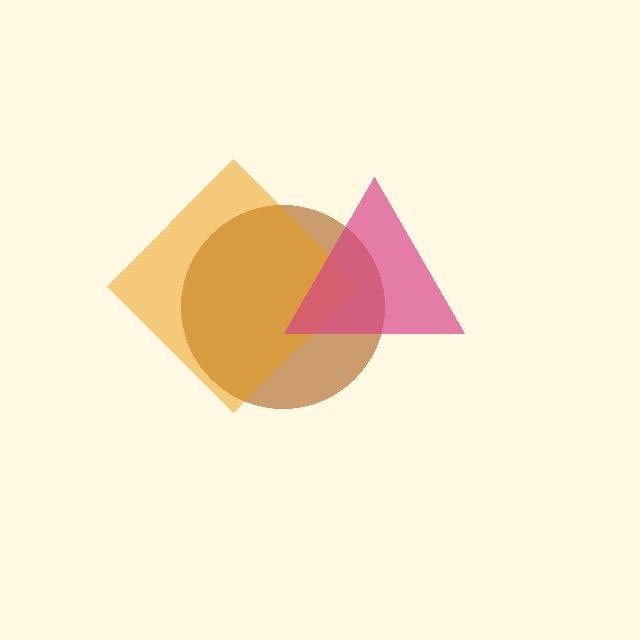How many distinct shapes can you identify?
There are 3 distinct shapes: a brown circle, an orange diamond, a magenta triangle.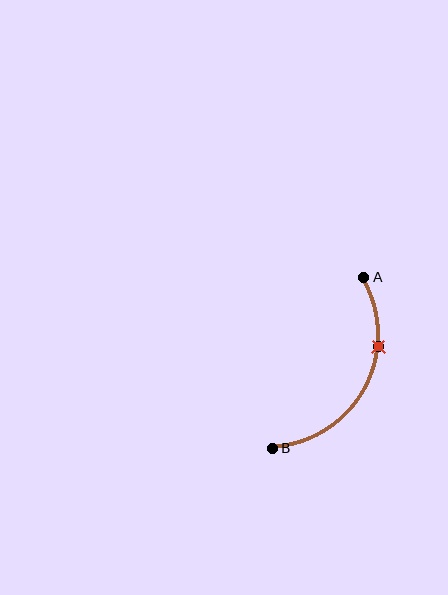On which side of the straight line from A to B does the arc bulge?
The arc bulges to the right of the straight line connecting A and B.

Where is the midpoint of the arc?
The arc midpoint is the point on the curve farthest from the straight line joining A and B. It sits to the right of that line.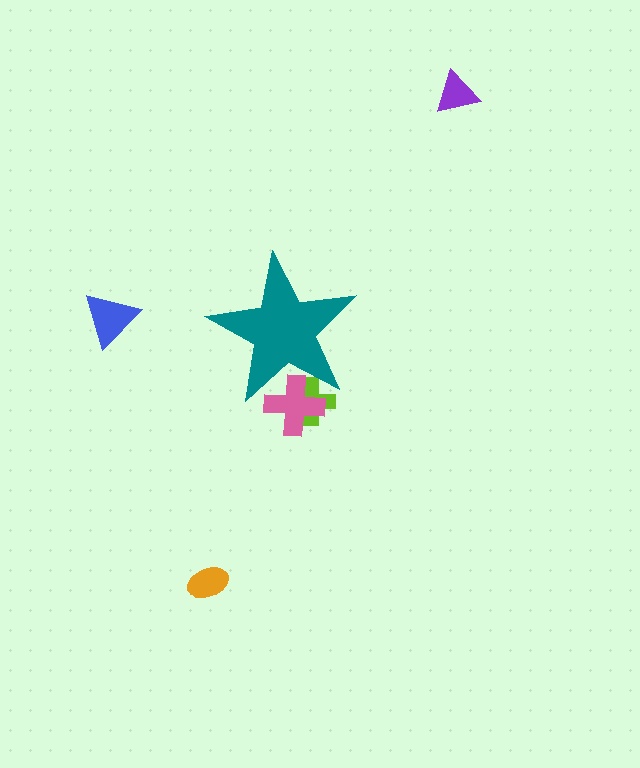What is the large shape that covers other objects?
A teal star.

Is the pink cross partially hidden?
Yes, the pink cross is partially hidden behind the teal star.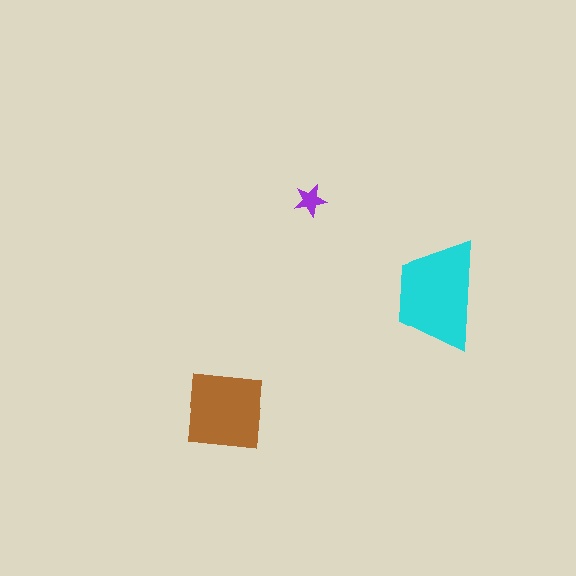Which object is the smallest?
The purple star.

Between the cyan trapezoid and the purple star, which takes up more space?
The cyan trapezoid.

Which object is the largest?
The cyan trapezoid.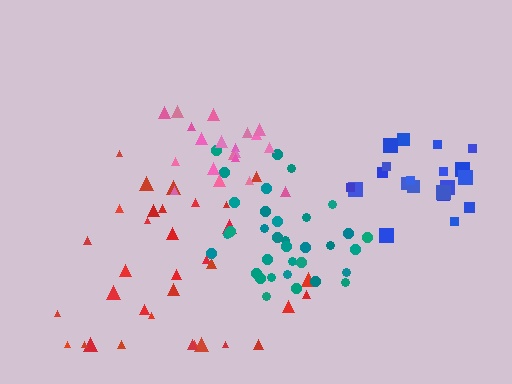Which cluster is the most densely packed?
Teal.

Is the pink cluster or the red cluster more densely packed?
Pink.